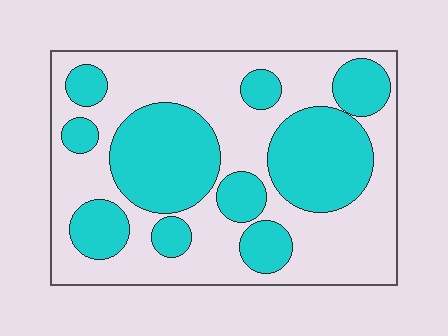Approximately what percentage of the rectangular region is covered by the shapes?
Approximately 40%.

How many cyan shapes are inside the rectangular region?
10.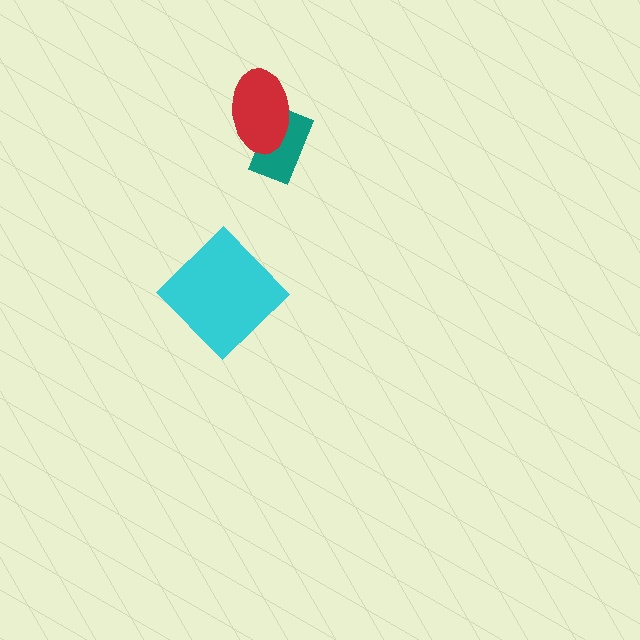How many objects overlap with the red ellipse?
1 object overlaps with the red ellipse.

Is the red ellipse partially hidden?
No, no other shape covers it.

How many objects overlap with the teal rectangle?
1 object overlaps with the teal rectangle.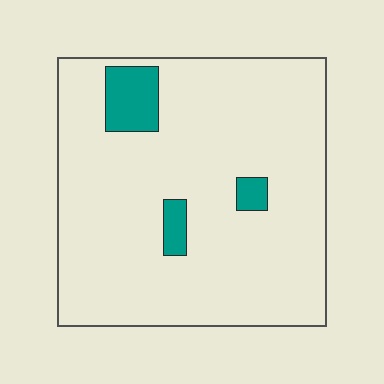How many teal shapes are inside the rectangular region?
3.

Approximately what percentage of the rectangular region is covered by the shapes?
Approximately 10%.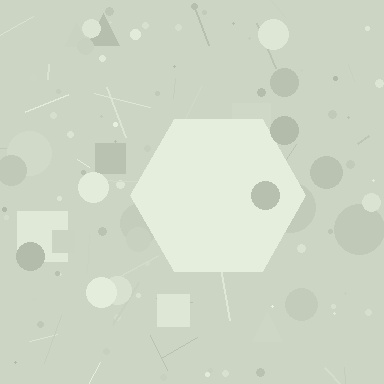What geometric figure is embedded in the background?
A hexagon is embedded in the background.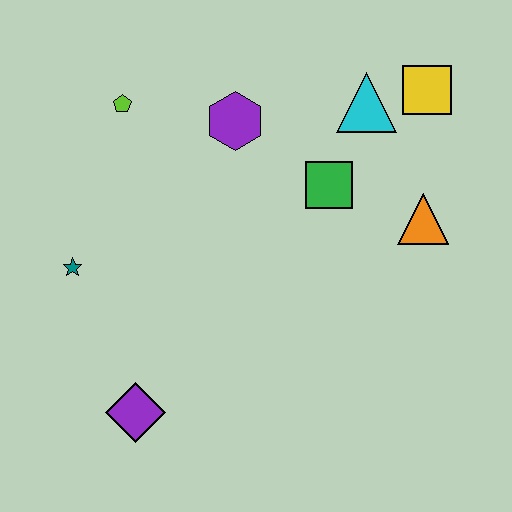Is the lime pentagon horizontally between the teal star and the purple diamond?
Yes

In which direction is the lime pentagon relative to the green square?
The lime pentagon is to the left of the green square.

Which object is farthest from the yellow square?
The purple diamond is farthest from the yellow square.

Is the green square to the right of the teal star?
Yes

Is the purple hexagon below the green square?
No